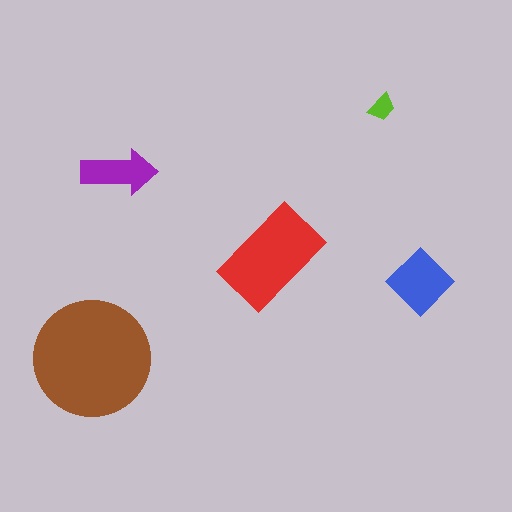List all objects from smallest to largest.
The lime trapezoid, the purple arrow, the blue diamond, the red rectangle, the brown circle.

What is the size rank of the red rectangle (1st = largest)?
2nd.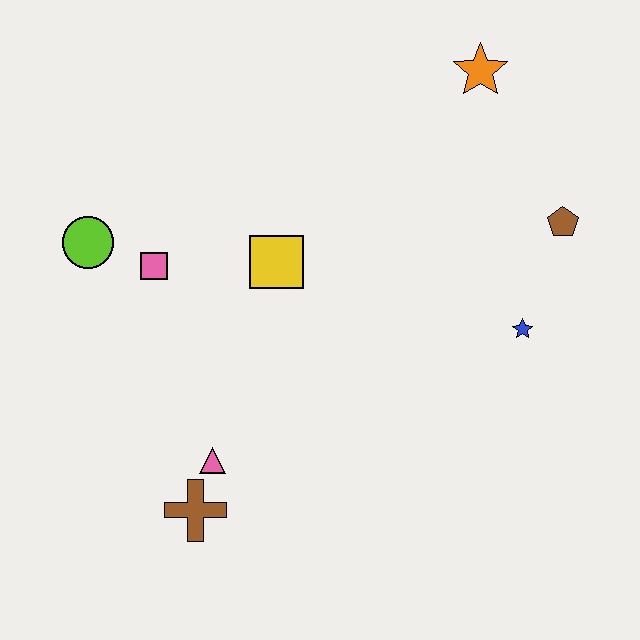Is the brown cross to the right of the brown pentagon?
No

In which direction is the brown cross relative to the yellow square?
The brown cross is below the yellow square.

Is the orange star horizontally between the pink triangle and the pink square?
No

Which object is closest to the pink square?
The lime circle is closest to the pink square.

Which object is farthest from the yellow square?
The brown pentagon is farthest from the yellow square.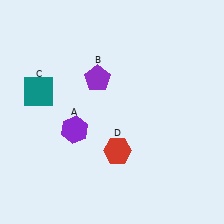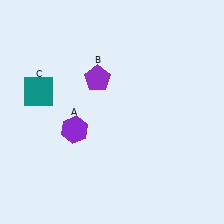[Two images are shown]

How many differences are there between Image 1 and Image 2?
There is 1 difference between the two images.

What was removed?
The red hexagon (D) was removed in Image 2.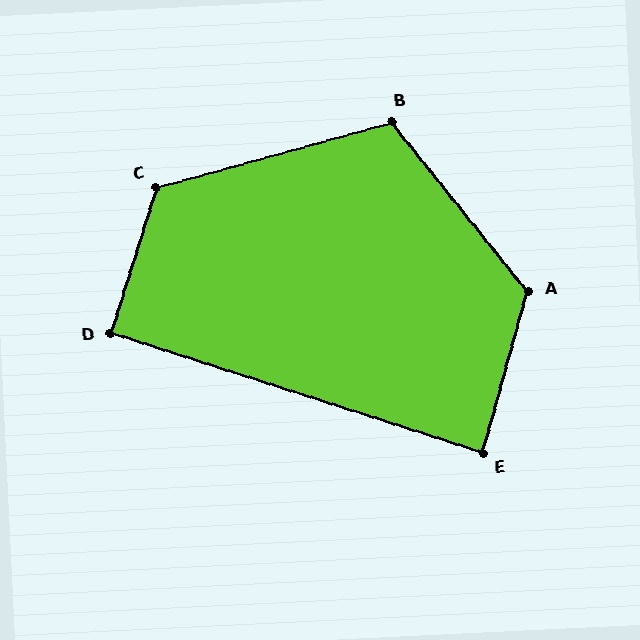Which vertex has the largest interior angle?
A, at approximately 125 degrees.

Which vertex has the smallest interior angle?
E, at approximately 88 degrees.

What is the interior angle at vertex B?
Approximately 113 degrees (obtuse).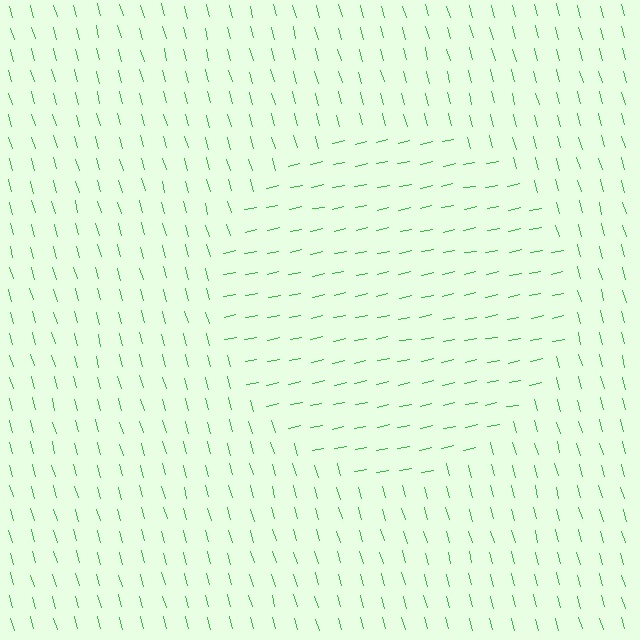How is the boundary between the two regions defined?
The boundary is defined purely by a change in line orientation (approximately 86 degrees difference). All lines are the same color and thickness.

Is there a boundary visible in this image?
Yes, there is a texture boundary formed by a change in line orientation.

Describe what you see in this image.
The image is filled with small green line segments. A circle region in the image has lines oriented differently from the surrounding lines, creating a visible texture boundary.